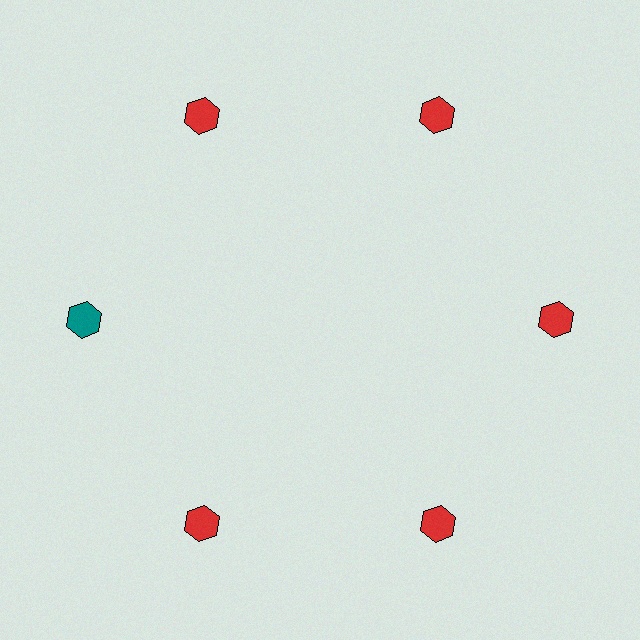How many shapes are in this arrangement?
There are 6 shapes arranged in a ring pattern.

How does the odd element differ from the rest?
It has a different color: teal instead of red.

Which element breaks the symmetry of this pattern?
The teal hexagon at roughly the 9 o'clock position breaks the symmetry. All other shapes are red hexagons.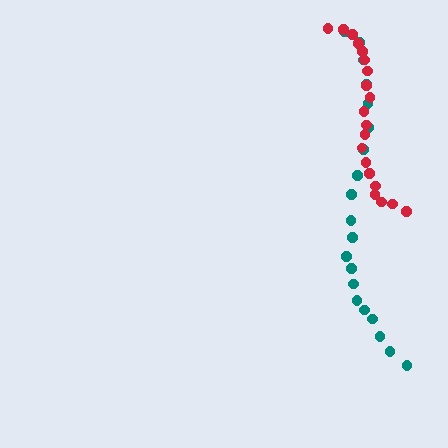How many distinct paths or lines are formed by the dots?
There are 2 distinct paths.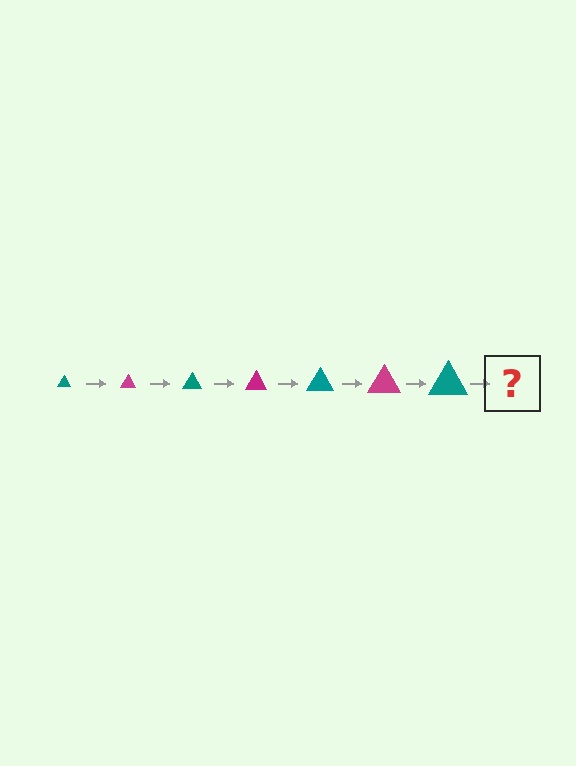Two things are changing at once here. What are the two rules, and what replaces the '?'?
The two rules are that the triangle grows larger each step and the color cycles through teal and magenta. The '?' should be a magenta triangle, larger than the previous one.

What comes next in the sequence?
The next element should be a magenta triangle, larger than the previous one.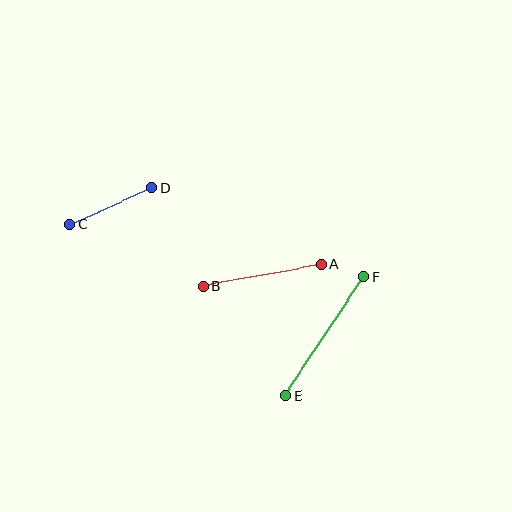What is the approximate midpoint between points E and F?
The midpoint is at approximately (325, 336) pixels.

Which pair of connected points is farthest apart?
Points E and F are farthest apart.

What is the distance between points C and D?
The distance is approximately 90 pixels.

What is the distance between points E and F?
The distance is approximately 142 pixels.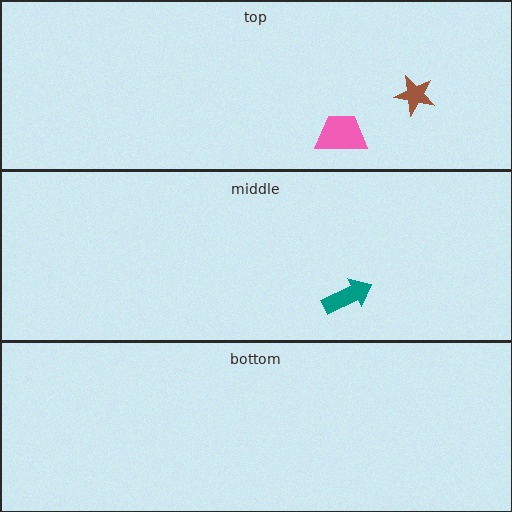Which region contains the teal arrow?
The middle region.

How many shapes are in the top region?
2.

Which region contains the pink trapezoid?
The top region.